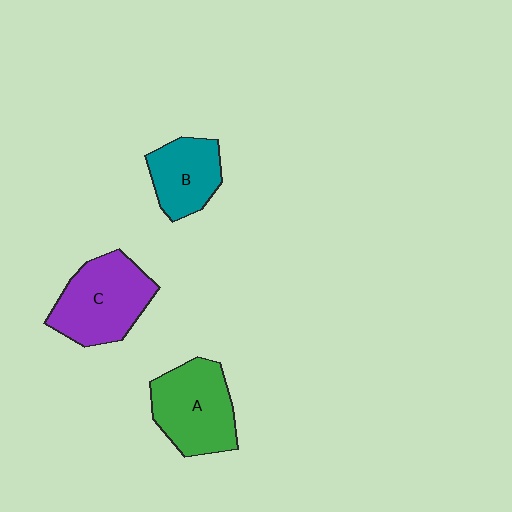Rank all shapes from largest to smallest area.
From largest to smallest: C (purple), A (green), B (teal).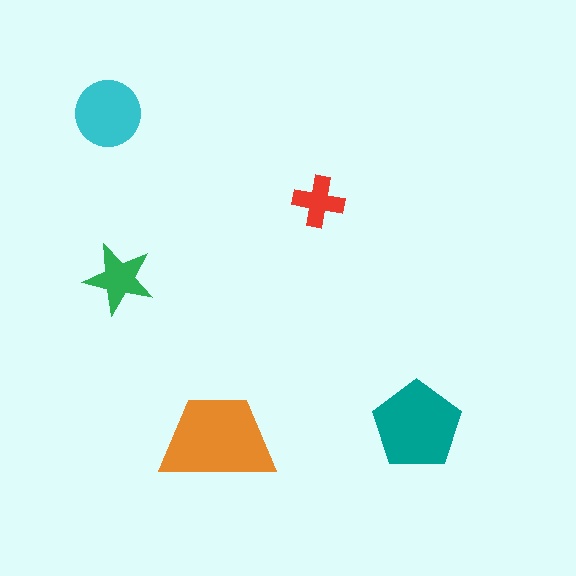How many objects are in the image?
There are 5 objects in the image.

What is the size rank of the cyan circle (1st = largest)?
3rd.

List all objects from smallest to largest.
The red cross, the green star, the cyan circle, the teal pentagon, the orange trapezoid.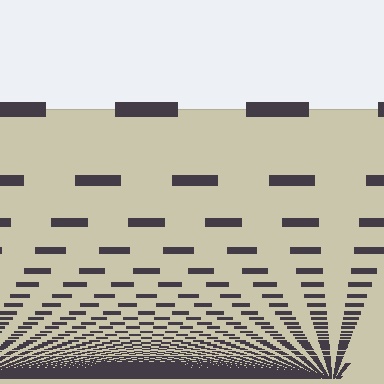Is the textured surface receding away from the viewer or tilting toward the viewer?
The surface appears to tilt toward the viewer. Texture elements get larger and sparser toward the top.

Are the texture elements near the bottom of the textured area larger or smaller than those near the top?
Smaller. The gradient is inverted — elements near the bottom are smaller and denser.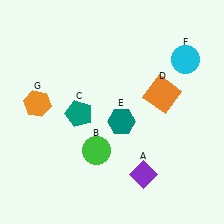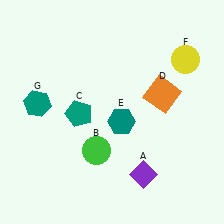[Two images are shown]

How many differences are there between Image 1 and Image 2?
There are 2 differences between the two images.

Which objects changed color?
F changed from cyan to yellow. G changed from orange to teal.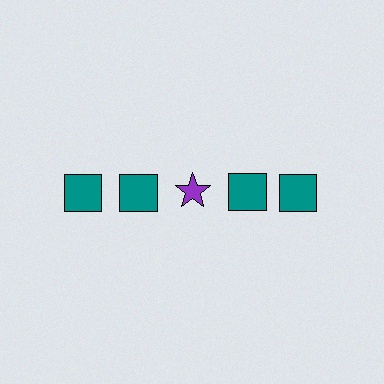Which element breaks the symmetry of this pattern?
The purple star in the top row, center column breaks the symmetry. All other shapes are teal squares.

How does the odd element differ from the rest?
It differs in both color (purple instead of teal) and shape (star instead of square).